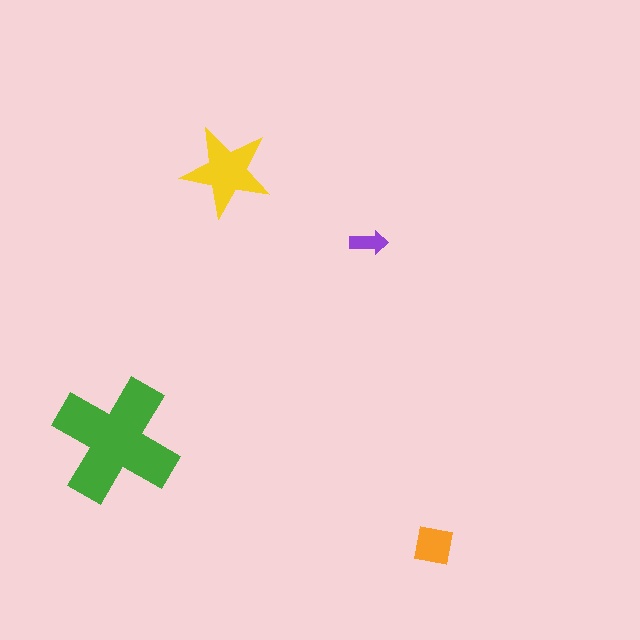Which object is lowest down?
The orange square is bottommost.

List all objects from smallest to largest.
The purple arrow, the orange square, the yellow star, the green cross.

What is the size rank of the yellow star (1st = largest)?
2nd.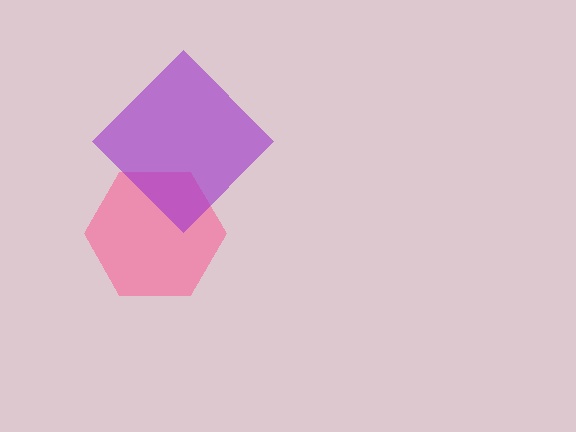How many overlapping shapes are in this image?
There are 2 overlapping shapes in the image.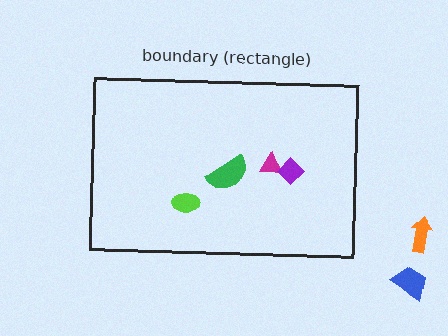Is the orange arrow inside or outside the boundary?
Outside.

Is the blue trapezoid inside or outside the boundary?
Outside.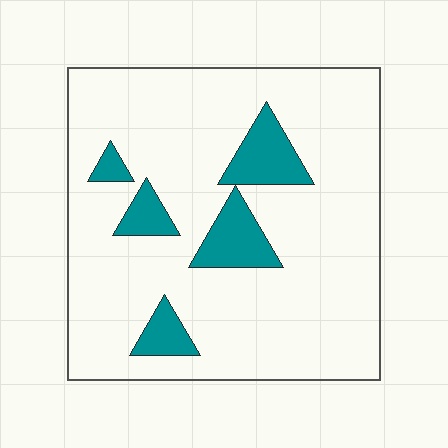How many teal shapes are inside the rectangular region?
5.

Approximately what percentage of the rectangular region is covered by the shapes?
Approximately 15%.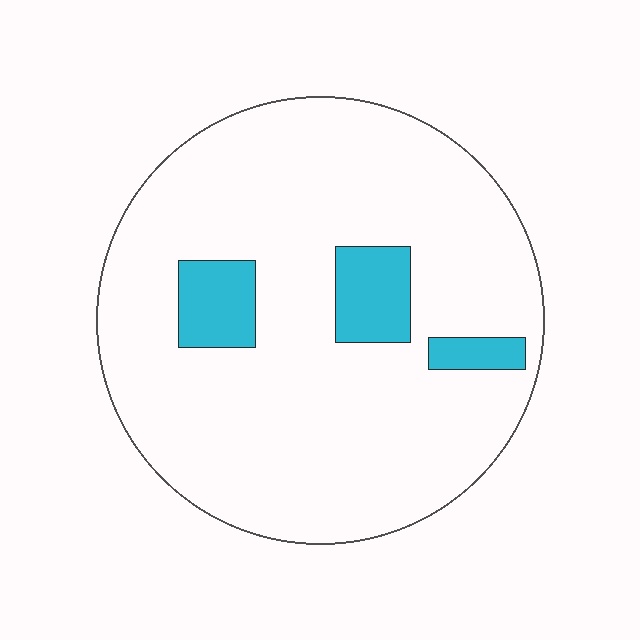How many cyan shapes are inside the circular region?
3.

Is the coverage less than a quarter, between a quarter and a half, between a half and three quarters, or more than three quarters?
Less than a quarter.